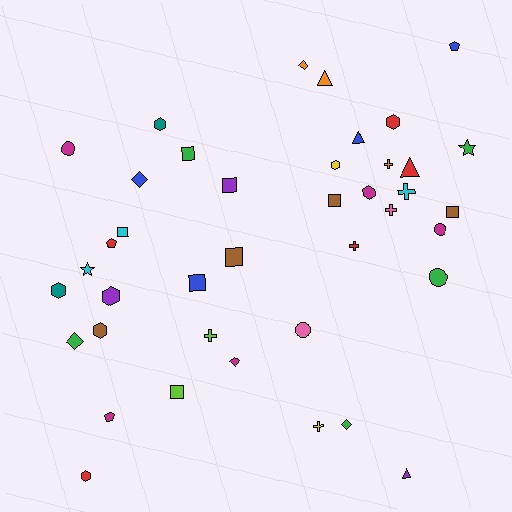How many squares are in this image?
There are 8 squares.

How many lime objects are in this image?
There are 2 lime objects.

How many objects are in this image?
There are 40 objects.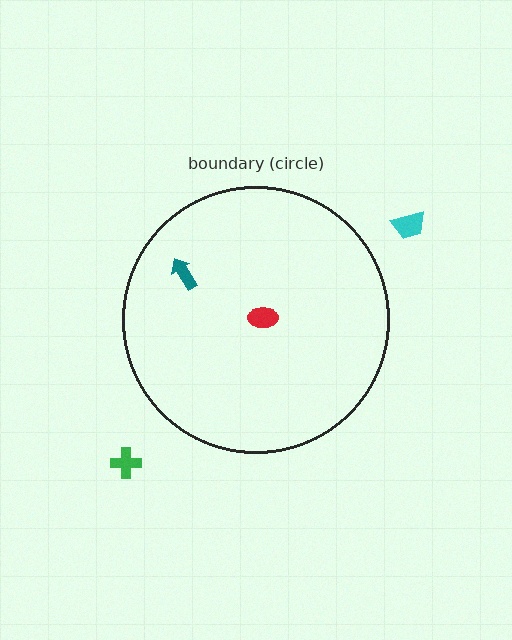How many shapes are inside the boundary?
2 inside, 2 outside.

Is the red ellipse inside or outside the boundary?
Inside.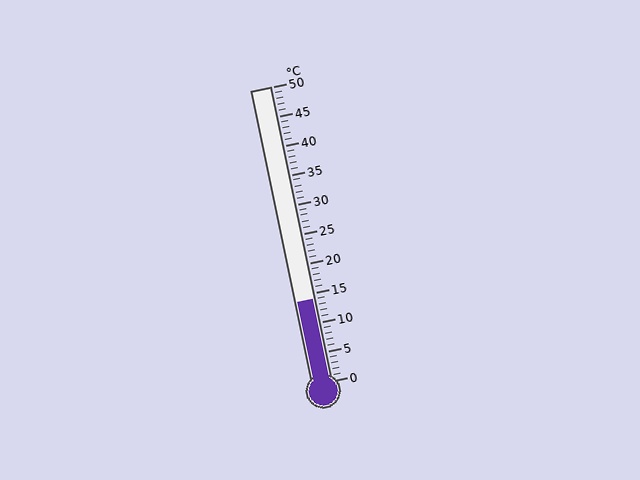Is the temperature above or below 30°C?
The temperature is below 30°C.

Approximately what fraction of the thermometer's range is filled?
The thermometer is filled to approximately 30% of its range.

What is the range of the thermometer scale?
The thermometer scale ranges from 0°C to 50°C.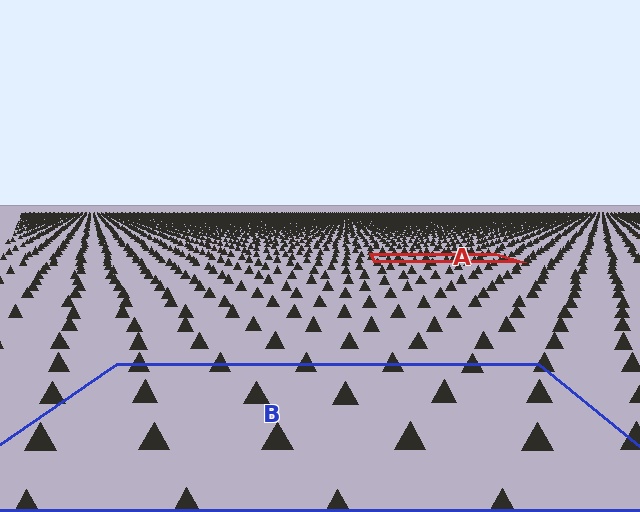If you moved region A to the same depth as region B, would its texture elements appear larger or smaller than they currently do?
They would appear larger. At a closer depth, the same texture elements are projected at a bigger on-screen size.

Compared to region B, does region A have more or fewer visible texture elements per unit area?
Region A has more texture elements per unit area — they are packed more densely because it is farther away.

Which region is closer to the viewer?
Region B is closer. The texture elements there are larger and more spread out.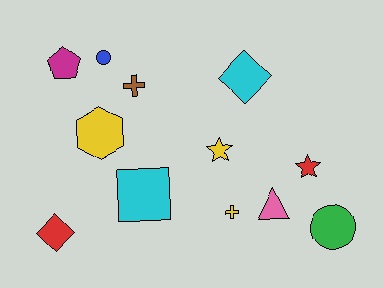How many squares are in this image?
There is 1 square.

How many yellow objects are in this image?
There are 3 yellow objects.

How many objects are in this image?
There are 12 objects.